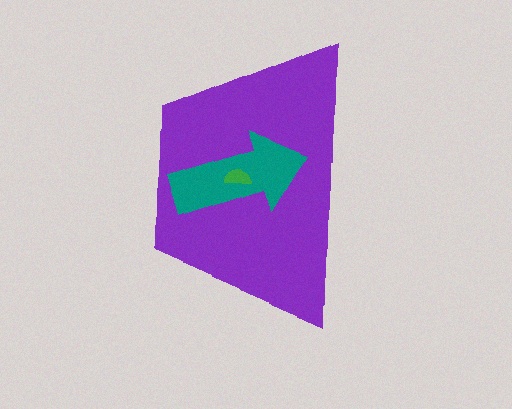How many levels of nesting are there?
3.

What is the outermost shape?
The purple trapezoid.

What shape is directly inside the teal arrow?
The green semicircle.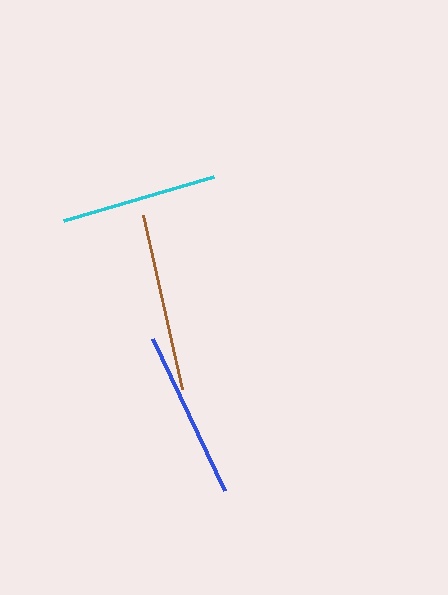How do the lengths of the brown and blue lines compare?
The brown and blue lines are approximately the same length.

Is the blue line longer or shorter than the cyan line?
The blue line is longer than the cyan line.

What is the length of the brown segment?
The brown segment is approximately 179 pixels long.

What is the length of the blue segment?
The blue segment is approximately 168 pixels long.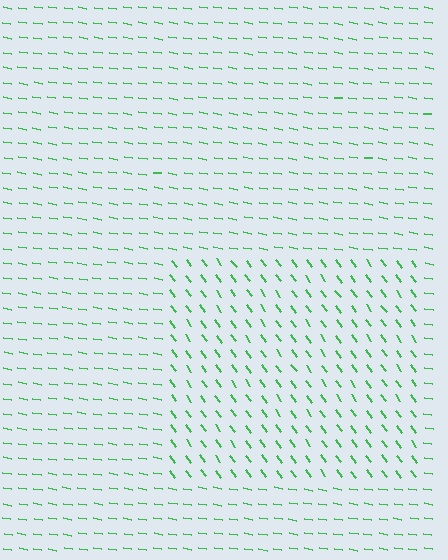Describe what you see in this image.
The image is filled with small green line segments. A rectangle region in the image has lines oriented differently from the surrounding lines, creating a visible texture boundary.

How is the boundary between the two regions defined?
The boundary is defined purely by a change in line orientation (approximately 45 degrees difference). All lines are the same color and thickness.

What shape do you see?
I see a rectangle.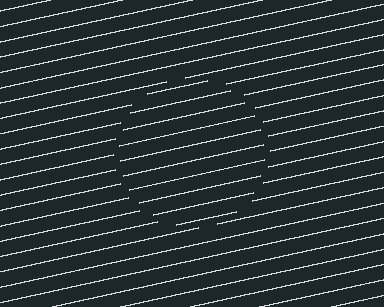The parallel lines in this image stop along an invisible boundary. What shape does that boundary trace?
An illusory circle. The interior of the shape contains the same grating, shifted by half a period — the contour is defined by the phase discontinuity where line-ends from the inner and outer gratings abut.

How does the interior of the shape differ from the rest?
The interior of the shape contains the same grating, shifted by half a period — the contour is defined by the phase discontinuity where line-ends from the inner and outer gratings abut.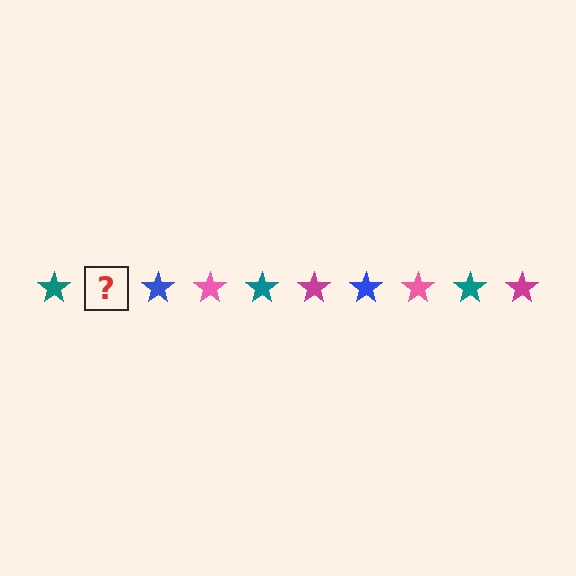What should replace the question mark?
The question mark should be replaced with a magenta star.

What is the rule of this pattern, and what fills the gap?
The rule is that the pattern cycles through teal, magenta, blue, pink stars. The gap should be filled with a magenta star.